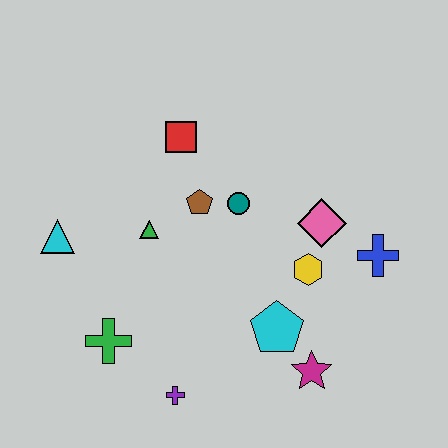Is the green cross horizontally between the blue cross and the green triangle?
No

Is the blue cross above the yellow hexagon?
Yes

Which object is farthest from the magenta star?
The cyan triangle is farthest from the magenta star.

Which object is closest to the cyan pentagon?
The magenta star is closest to the cyan pentagon.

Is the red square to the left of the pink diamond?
Yes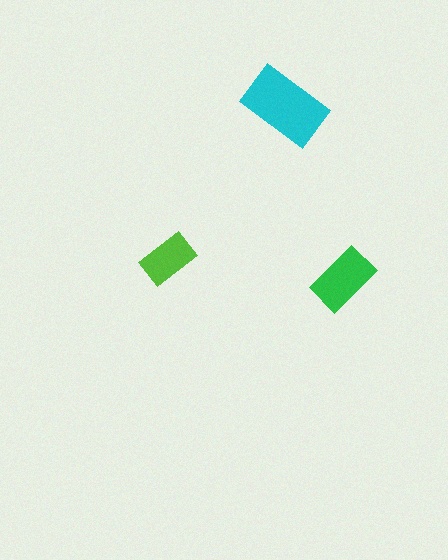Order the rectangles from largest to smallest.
the cyan one, the green one, the lime one.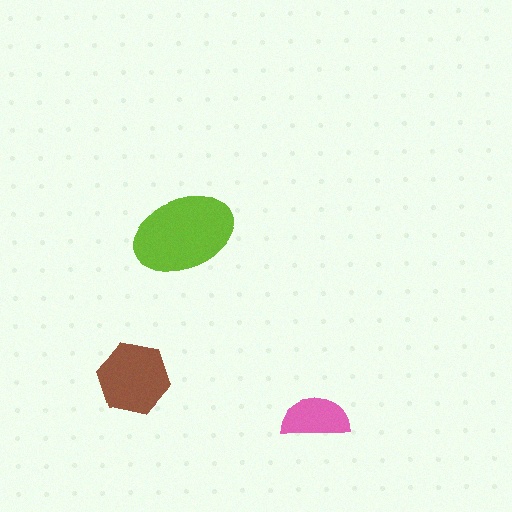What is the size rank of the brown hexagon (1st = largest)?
2nd.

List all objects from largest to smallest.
The lime ellipse, the brown hexagon, the pink semicircle.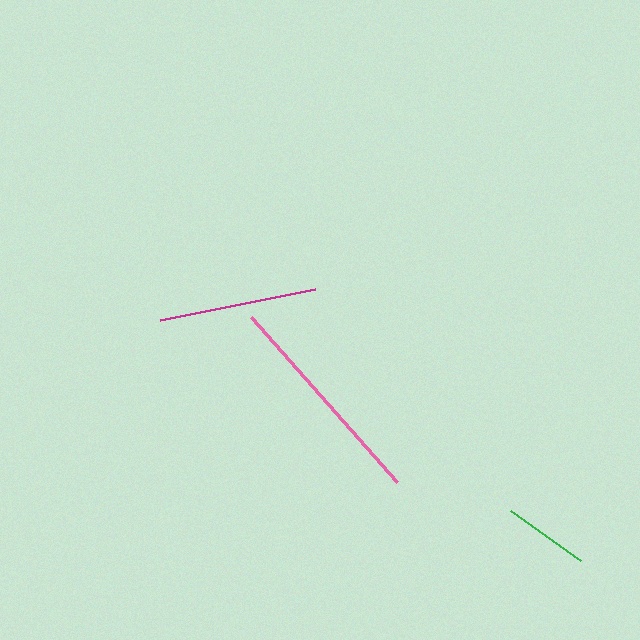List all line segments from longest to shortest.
From longest to shortest: pink, magenta, green.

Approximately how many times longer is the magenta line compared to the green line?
The magenta line is approximately 1.9 times the length of the green line.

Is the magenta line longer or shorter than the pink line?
The pink line is longer than the magenta line.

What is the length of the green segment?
The green segment is approximately 85 pixels long.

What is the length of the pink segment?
The pink segment is approximately 221 pixels long.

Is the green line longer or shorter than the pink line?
The pink line is longer than the green line.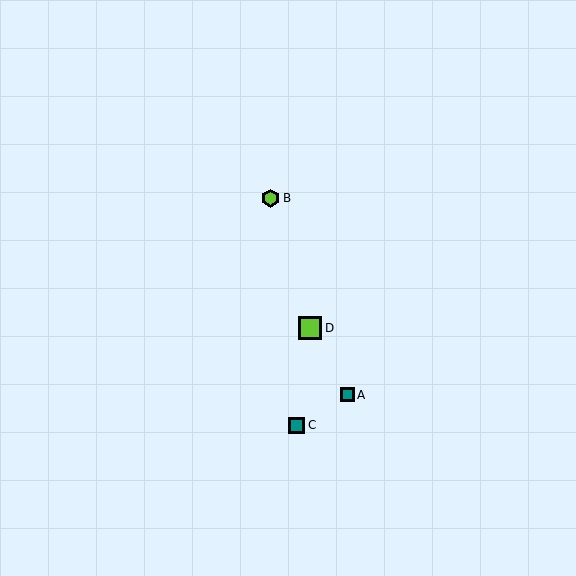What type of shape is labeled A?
Shape A is a teal square.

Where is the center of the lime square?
The center of the lime square is at (310, 328).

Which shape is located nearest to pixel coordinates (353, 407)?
The teal square (labeled A) at (347, 395) is nearest to that location.